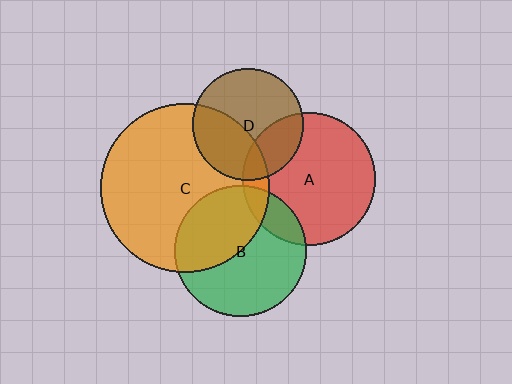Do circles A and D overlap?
Yes.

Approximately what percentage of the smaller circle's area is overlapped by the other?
Approximately 25%.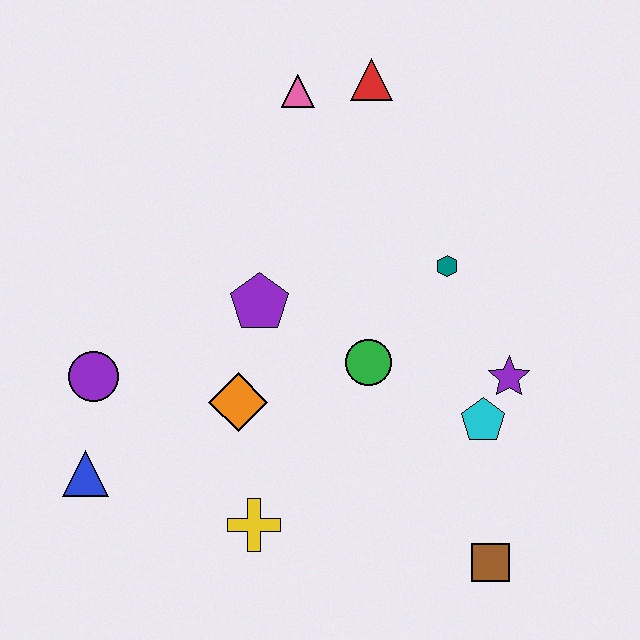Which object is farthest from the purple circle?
The brown square is farthest from the purple circle.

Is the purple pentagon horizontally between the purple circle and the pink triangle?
Yes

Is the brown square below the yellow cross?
Yes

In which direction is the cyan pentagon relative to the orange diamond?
The cyan pentagon is to the right of the orange diamond.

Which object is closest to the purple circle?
The blue triangle is closest to the purple circle.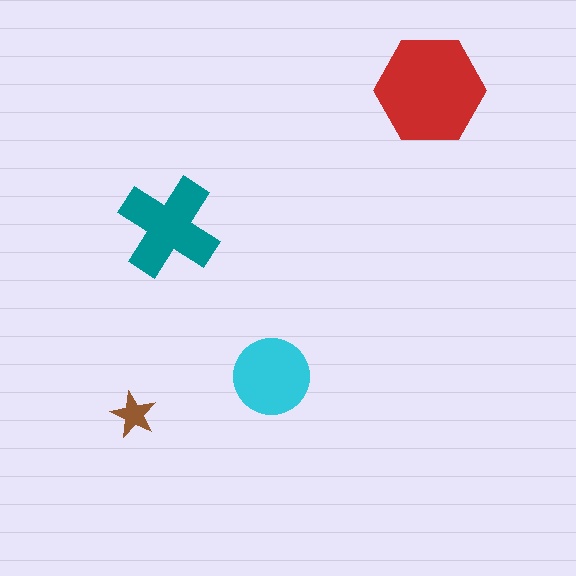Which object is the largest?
The red hexagon.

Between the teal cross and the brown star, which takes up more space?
The teal cross.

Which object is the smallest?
The brown star.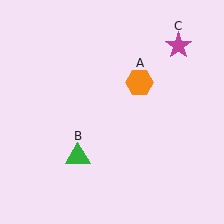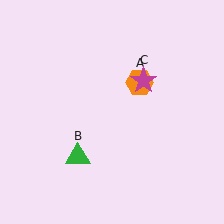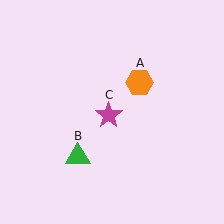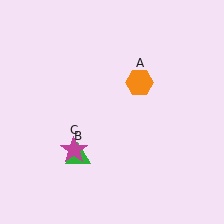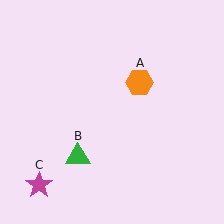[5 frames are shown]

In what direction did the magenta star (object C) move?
The magenta star (object C) moved down and to the left.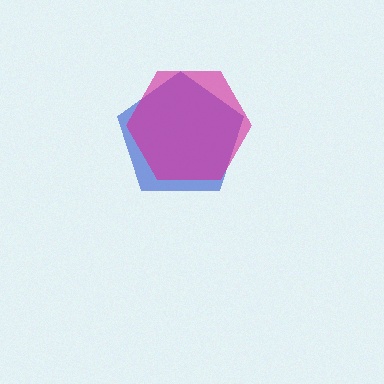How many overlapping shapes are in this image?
There are 2 overlapping shapes in the image.